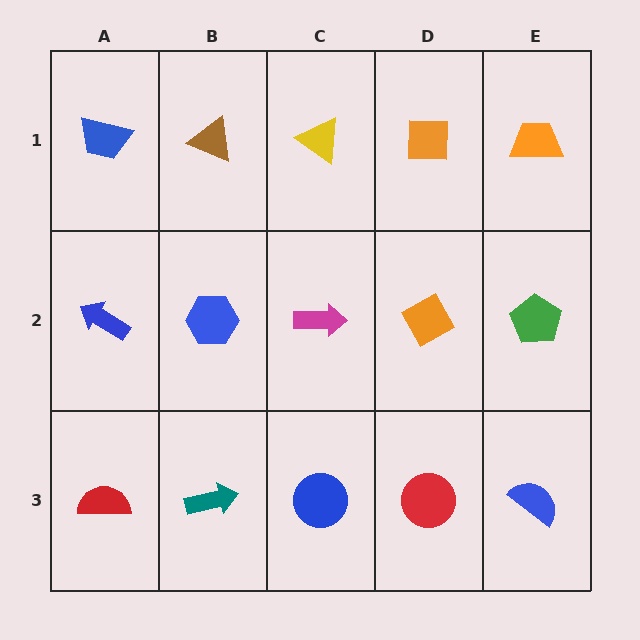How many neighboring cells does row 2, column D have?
4.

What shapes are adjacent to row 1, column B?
A blue hexagon (row 2, column B), a blue trapezoid (row 1, column A), a yellow triangle (row 1, column C).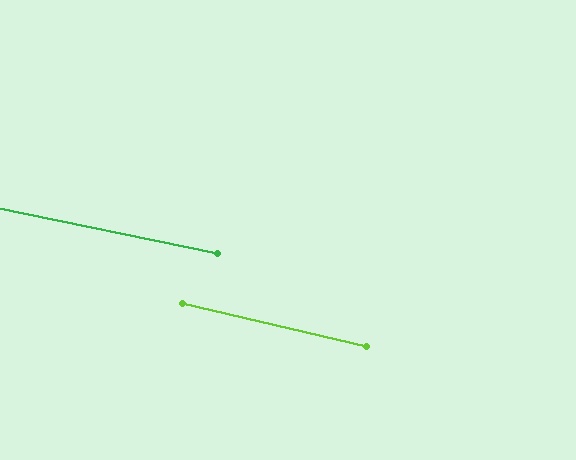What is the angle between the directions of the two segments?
Approximately 2 degrees.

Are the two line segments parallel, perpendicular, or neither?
Parallel — their directions differ by only 1.6°.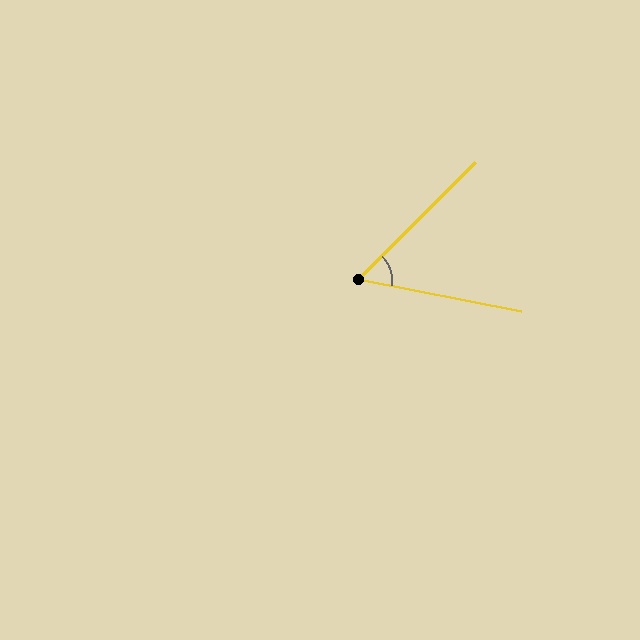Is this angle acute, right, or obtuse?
It is acute.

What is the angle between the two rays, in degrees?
Approximately 56 degrees.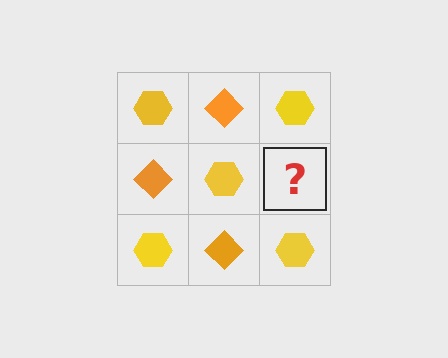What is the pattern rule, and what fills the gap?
The rule is that it alternates yellow hexagon and orange diamond in a checkerboard pattern. The gap should be filled with an orange diamond.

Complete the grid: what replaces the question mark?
The question mark should be replaced with an orange diamond.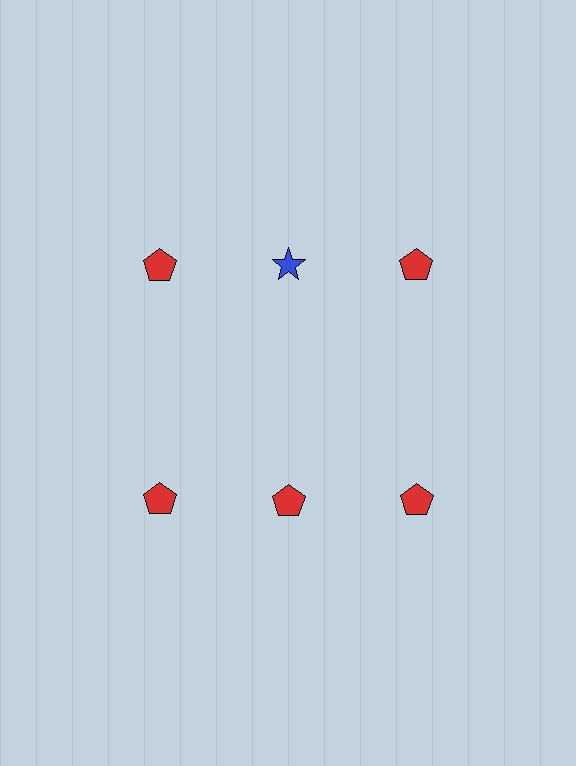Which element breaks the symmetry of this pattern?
The blue star in the top row, second from left column breaks the symmetry. All other shapes are red pentagons.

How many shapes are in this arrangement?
There are 6 shapes arranged in a grid pattern.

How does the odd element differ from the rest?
It differs in both color (blue instead of red) and shape (star instead of pentagon).